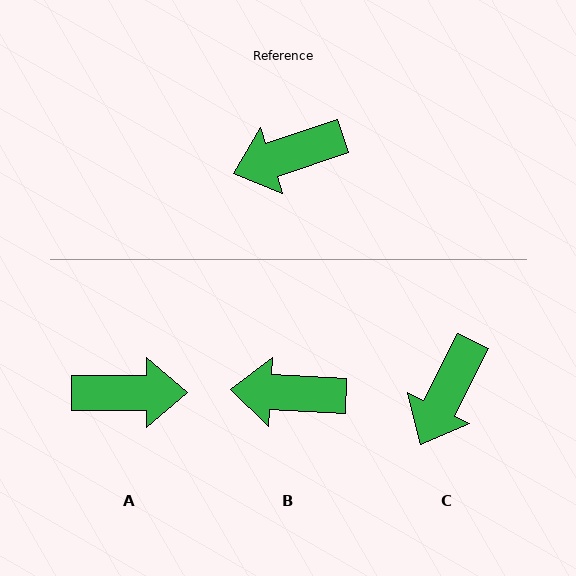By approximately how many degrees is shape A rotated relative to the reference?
Approximately 161 degrees counter-clockwise.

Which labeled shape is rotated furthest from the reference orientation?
A, about 161 degrees away.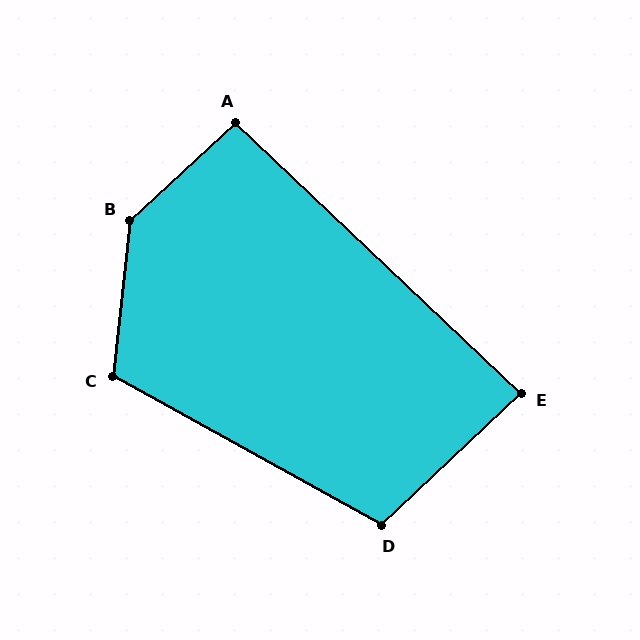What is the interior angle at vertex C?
Approximately 113 degrees (obtuse).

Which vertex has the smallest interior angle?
E, at approximately 87 degrees.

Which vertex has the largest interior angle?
B, at approximately 139 degrees.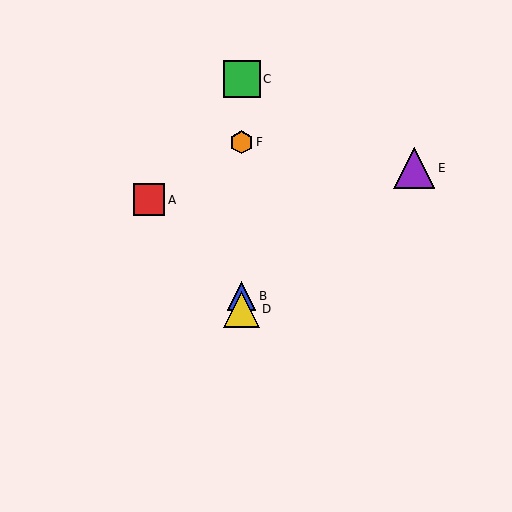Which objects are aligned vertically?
Objects B, C, D, F are aligned vertically.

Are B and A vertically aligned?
No, B is at x≈242 and A is at x≈149.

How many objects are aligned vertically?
4 objects (B, C, D, F) are aligned vertically.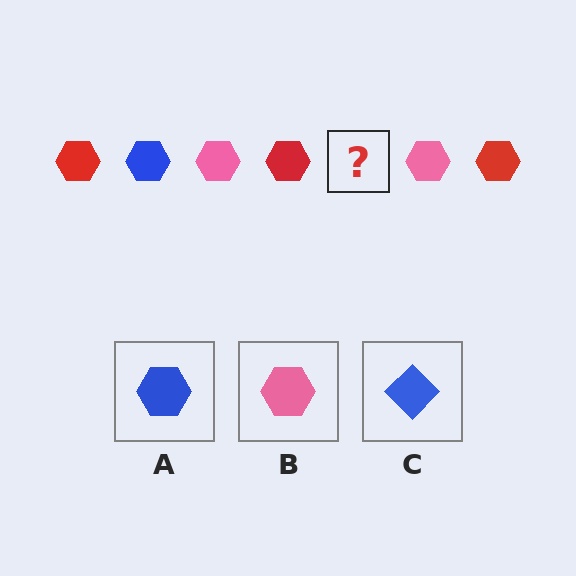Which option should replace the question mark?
Option A.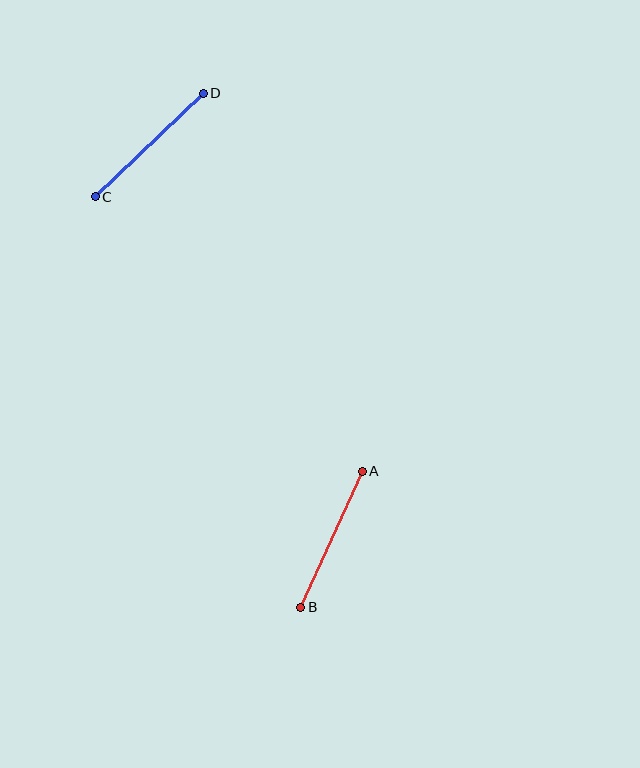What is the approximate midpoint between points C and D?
The midpoint is at approximately (149, 145) pixels.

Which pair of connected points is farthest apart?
Points C and D are farthest apart.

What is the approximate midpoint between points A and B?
The midpoint is at approximately (331, 539) pixels.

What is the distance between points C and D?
The distance is approximately 150 pixels.